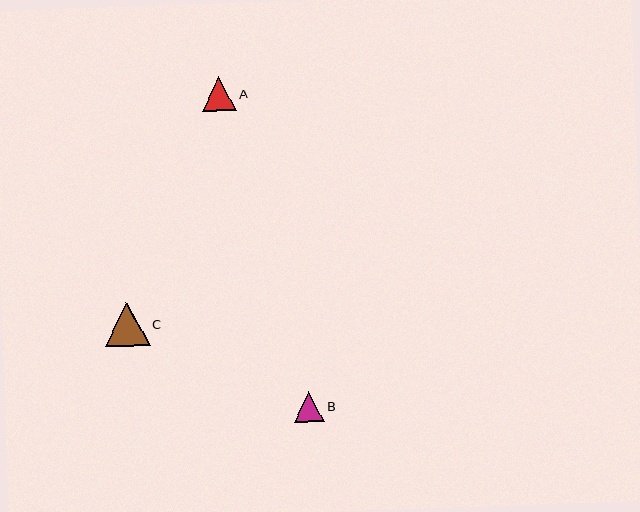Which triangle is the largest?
Triangle C is the largest with a size of approximately 45 pixels.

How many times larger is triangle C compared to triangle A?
Triangle C is approximately 1.3 times the size of triangle A.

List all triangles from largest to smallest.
From largest to smallest: C, A, B.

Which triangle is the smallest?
Triangle B is the smallest with a size of approximately 31 pixels.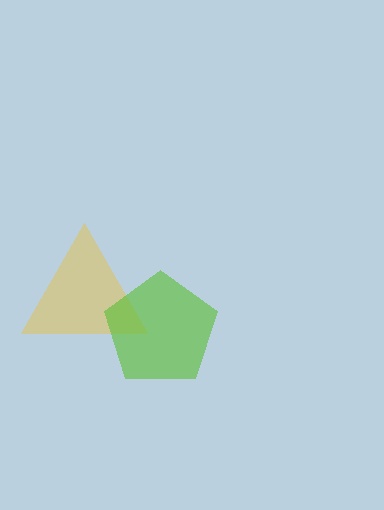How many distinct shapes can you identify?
There are 2 distinct shapes: a yellow triangle, a lime pentagon.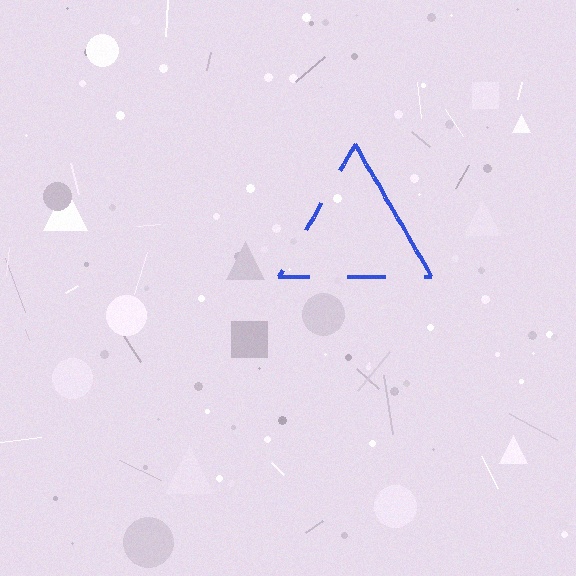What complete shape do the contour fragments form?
The contour fragments form a triangle.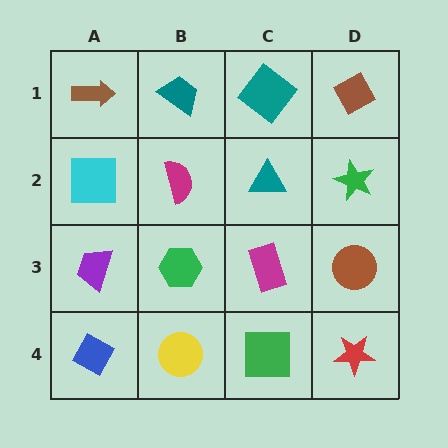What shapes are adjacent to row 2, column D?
A brown diamond (row 1, column D), a brown circle (row 3, column D), a teal triangle (row 2, column C).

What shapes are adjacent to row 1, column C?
A teal triangle (row 2, column C), a teal trapezoid (row 1, column B), a brown diamond (row 1, column D).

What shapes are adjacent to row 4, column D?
A brown circle (row 3, column D), a green square (row 4, column C).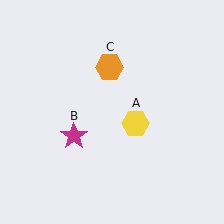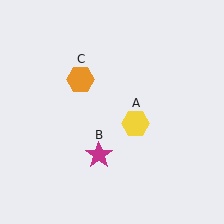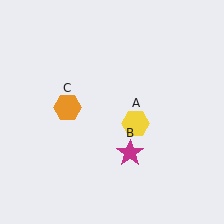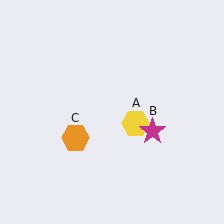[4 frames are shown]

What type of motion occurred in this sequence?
The magenta star (object B), orange hexagon (object C) rotated counterclockwise around the center of the scene.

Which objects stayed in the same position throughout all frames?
Yellow hexagon (object A) remained stationary.